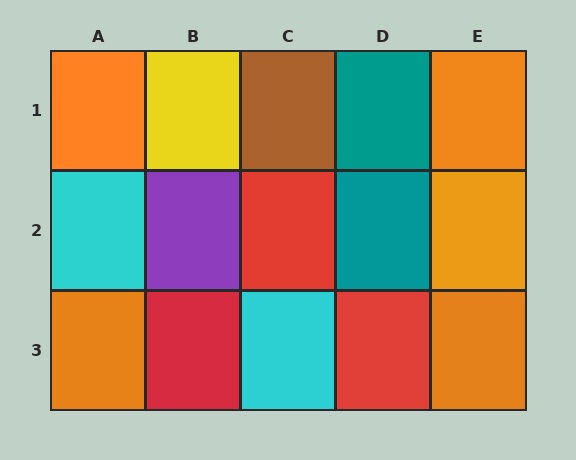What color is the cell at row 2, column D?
Teal.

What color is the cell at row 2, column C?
Red.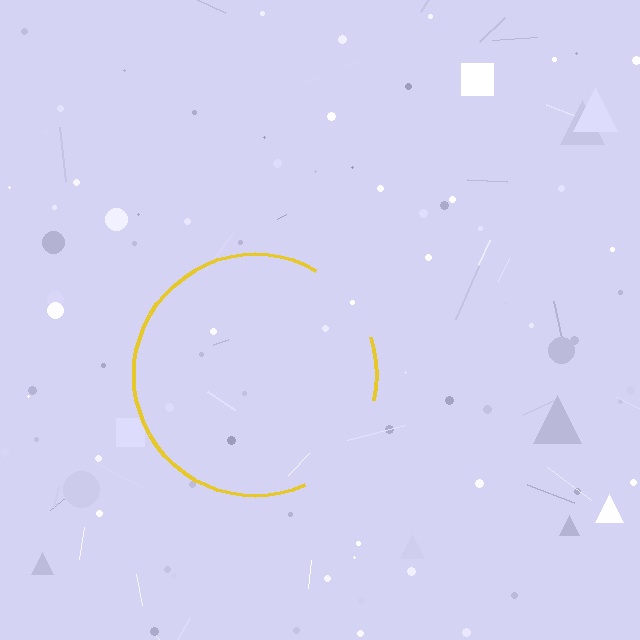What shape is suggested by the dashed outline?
The dashed outline suggests a circle.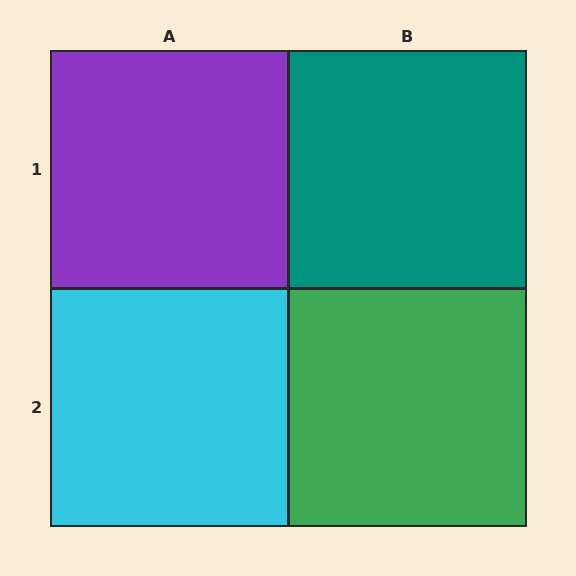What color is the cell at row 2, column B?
Green.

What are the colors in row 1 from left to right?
Purple, teal.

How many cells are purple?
1 cell is purple.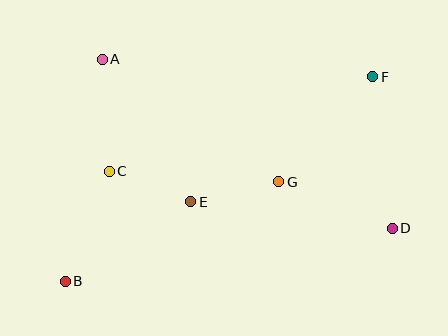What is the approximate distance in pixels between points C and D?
The distance between C and D is approximately 289 pixels.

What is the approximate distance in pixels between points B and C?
The distance between B and C is approximately 119 pixels.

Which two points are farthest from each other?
Points B and F are farthest from each other.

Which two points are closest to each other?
Points C and E are closest to each other.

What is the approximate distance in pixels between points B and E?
The distance between B and E is approximately 149 pixels.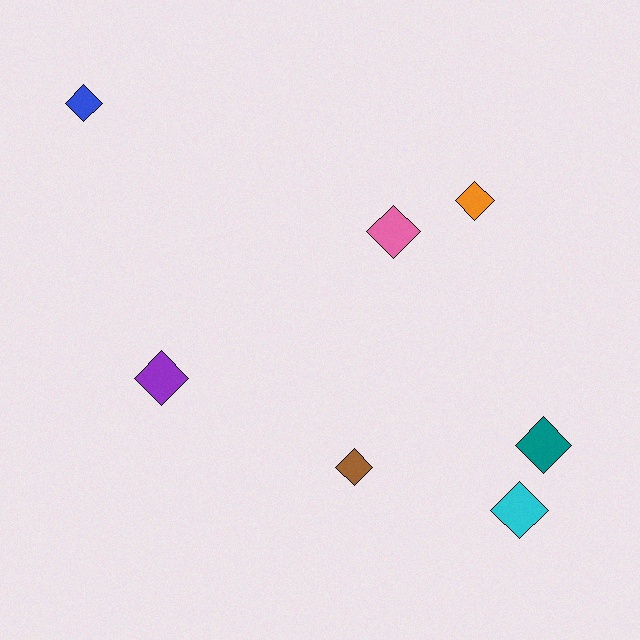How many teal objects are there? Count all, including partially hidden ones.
There is 1 teal object.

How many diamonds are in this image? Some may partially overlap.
There are 7 diamonds.